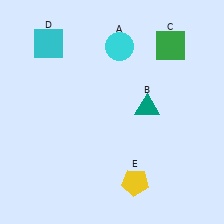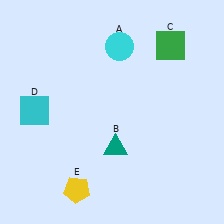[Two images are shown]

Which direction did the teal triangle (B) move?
The teal triangle (B) moved down.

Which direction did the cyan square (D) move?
The cyan square (D) moved down.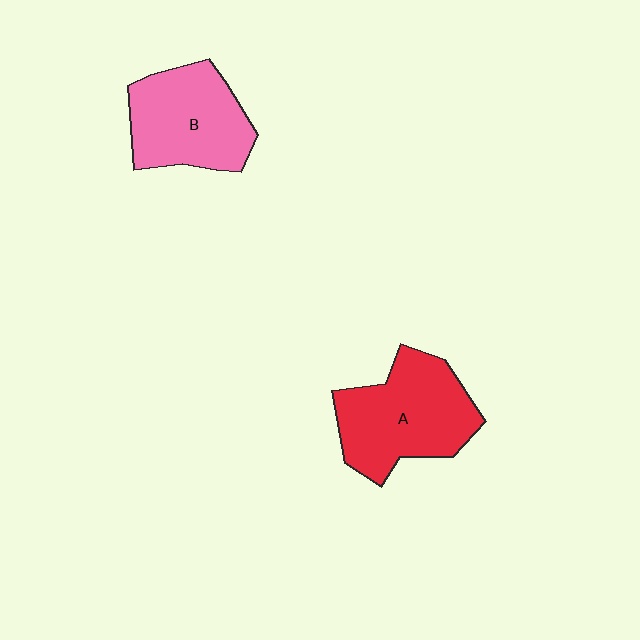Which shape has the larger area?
Shape A (red).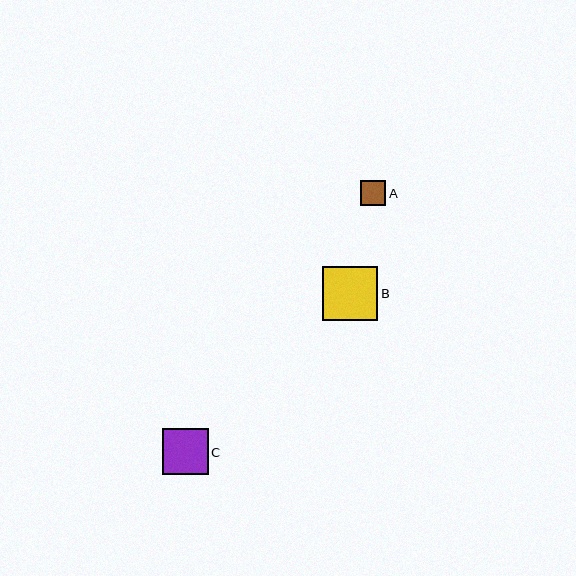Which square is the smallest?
Square A is the smallest with a size of approximately 25 pixels.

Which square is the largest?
Square B is the largest with a size of approximately 55 pixels.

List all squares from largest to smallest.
From largest to smallest: B, C, A.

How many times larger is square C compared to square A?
Square C is approximately 1.8 times the size of square A.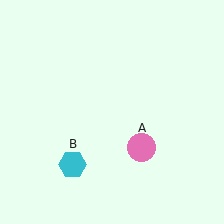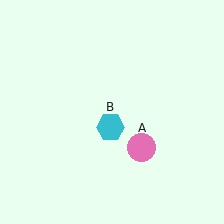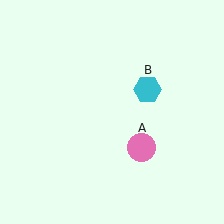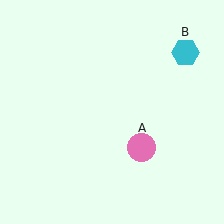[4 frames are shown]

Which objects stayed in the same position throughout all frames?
Pink circle (object A) remained stationary.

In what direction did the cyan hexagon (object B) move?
The cyan hexagon (object B) moved up and to the right.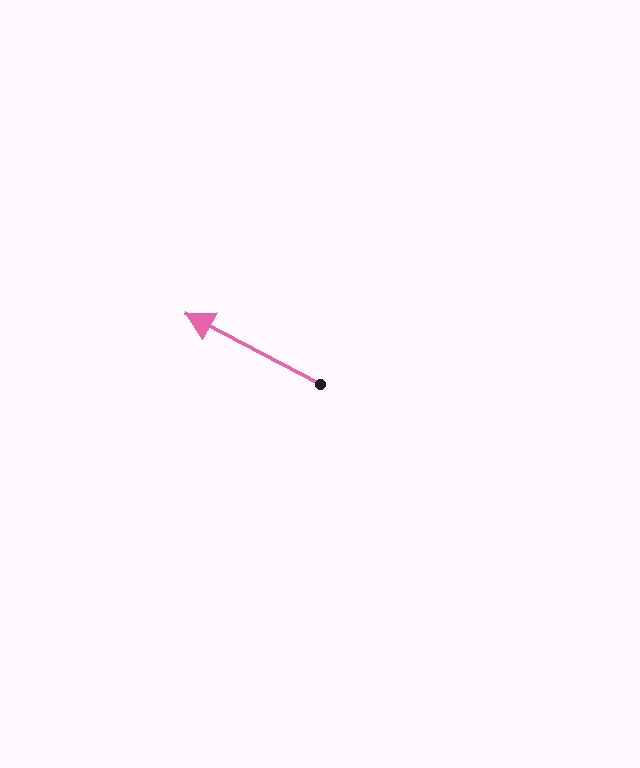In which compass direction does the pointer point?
Northwest.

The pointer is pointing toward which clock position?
Roughly 10 o'clock.